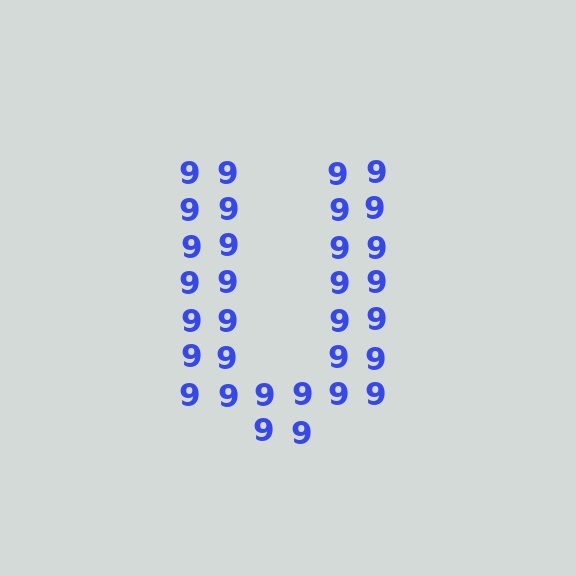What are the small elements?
The small elements are digit 9's.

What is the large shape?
The large shape is the letter U.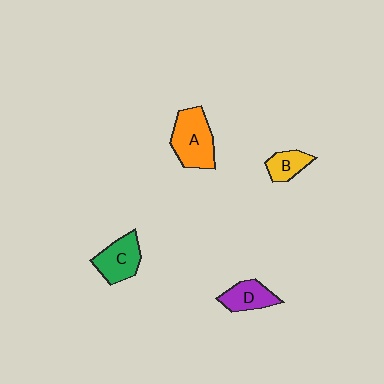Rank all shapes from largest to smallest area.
From largest to smallest: A (orange), C (green), D (purple), B (yellow).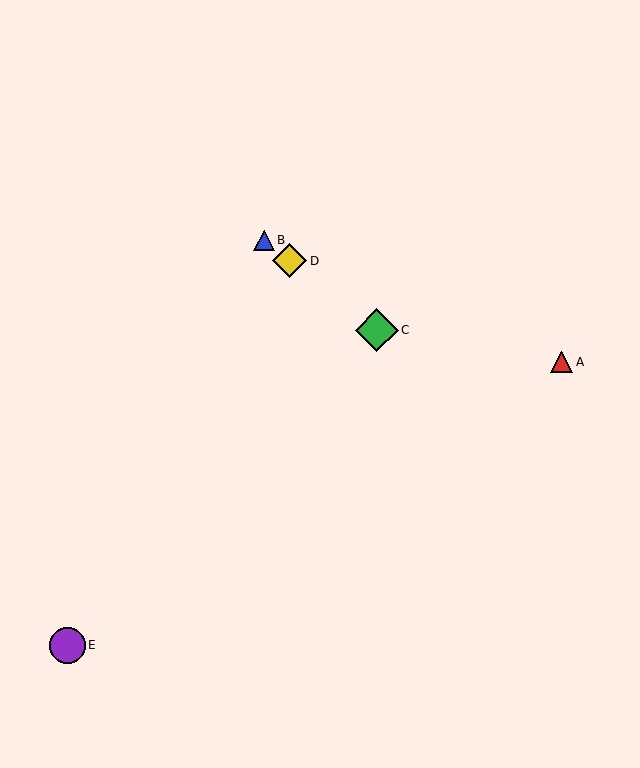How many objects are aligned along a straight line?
3 objects (B, C, D) are aligned along a straight line.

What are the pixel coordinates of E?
Object E is at (67, 645).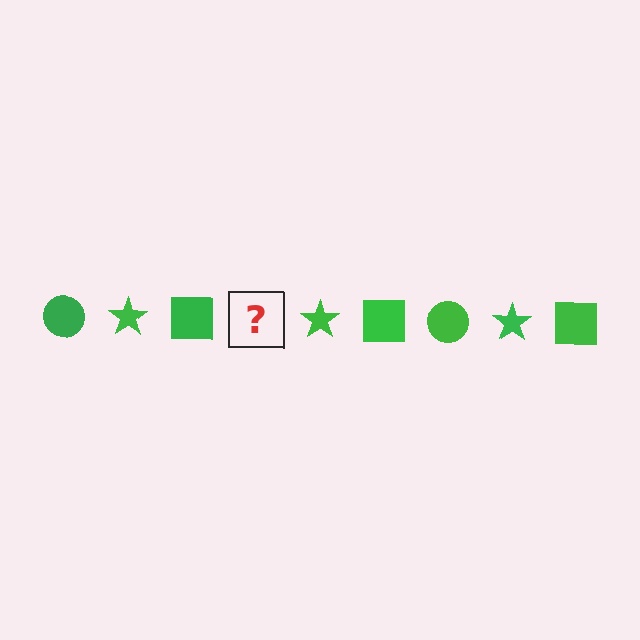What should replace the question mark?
The question mark should be replaced with a green circle.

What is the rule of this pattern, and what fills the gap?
The rule is that the pattern cycles through circle, star, square shapes in green. The gap should be filled with a green circle.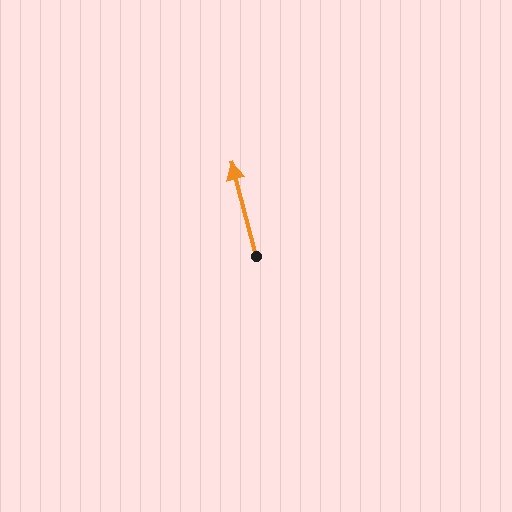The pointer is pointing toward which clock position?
Roughly 12 o'clock.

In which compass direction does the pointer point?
North.